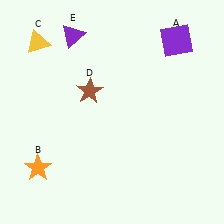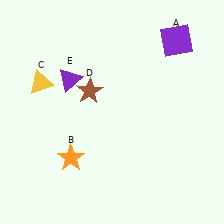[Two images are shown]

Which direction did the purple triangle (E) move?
The purple triangle (E) moved down.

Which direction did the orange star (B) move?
The orange star (B) moved right.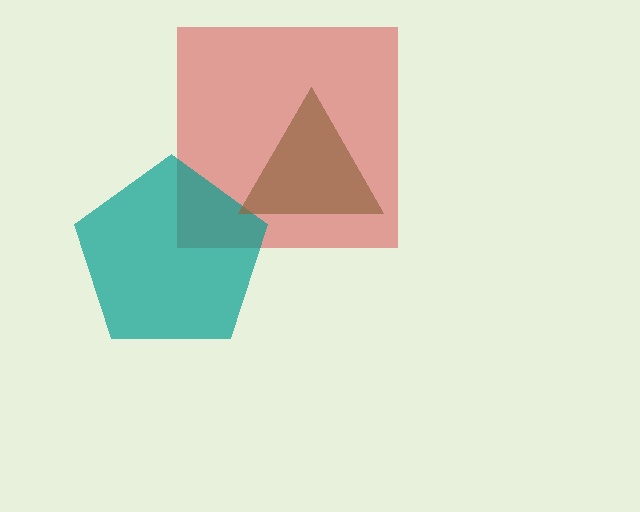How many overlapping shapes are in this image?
There are 3 overlapping shapes in the image.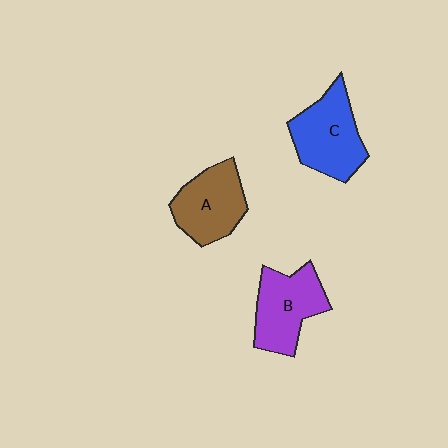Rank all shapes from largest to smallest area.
From largest to smallest: C (blue), B (purple), A (brown).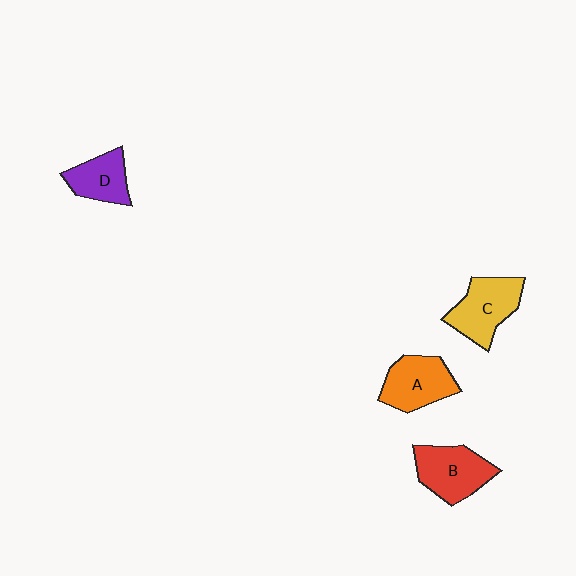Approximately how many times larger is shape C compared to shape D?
Approximately 1.4 times.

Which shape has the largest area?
Shape C (yellow).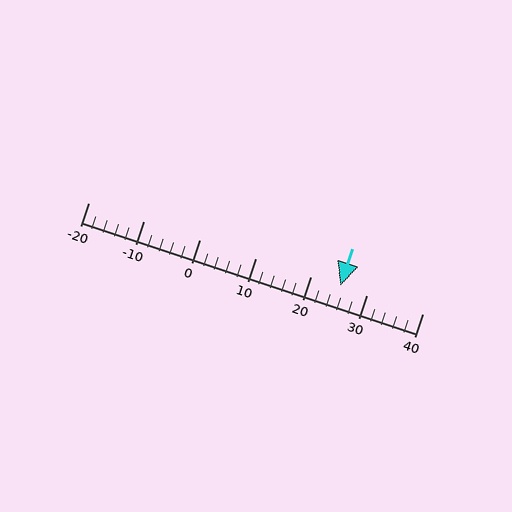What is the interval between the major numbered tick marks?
The major tick marks are spaced 10 units apart.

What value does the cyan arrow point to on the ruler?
The cyan arrow points to approximately 25.